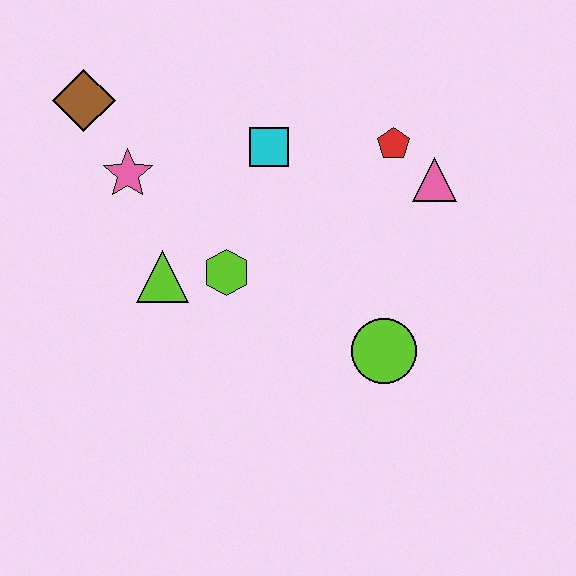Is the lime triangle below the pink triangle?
Yes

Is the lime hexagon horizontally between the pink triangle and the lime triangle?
Yes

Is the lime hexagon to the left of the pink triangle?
Yes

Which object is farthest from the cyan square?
The lime circle is farthest from the cyan square.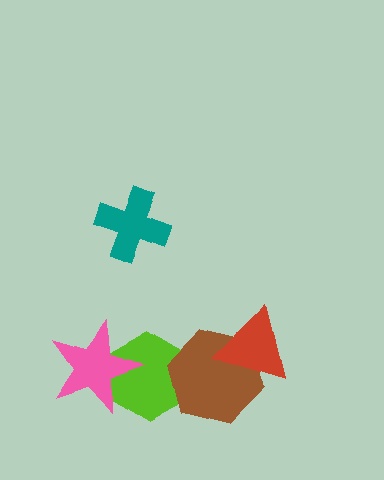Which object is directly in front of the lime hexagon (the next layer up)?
The brown hexagon is directly in front of the lime hexagon.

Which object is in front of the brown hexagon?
The red triangle is in front of the brown hexagon.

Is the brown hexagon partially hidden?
Yes, it is partially covered by another shape.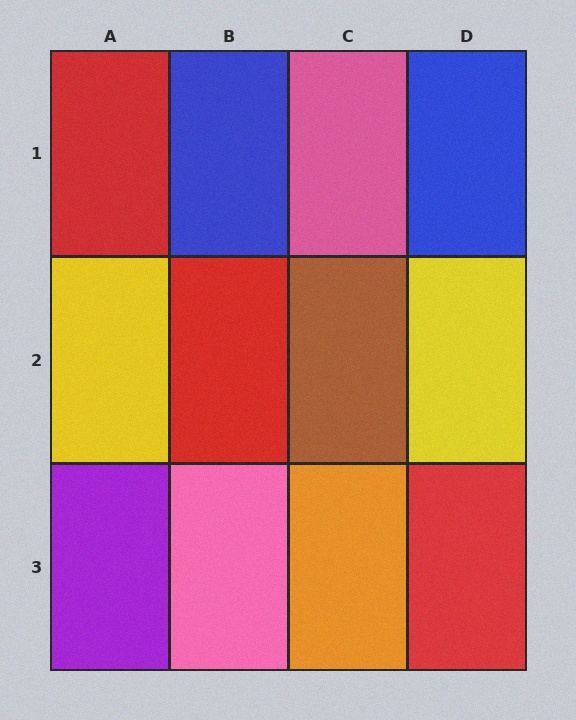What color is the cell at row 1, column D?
Blue.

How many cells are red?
3 cells are red.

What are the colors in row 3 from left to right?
Purple, pink, orange, red.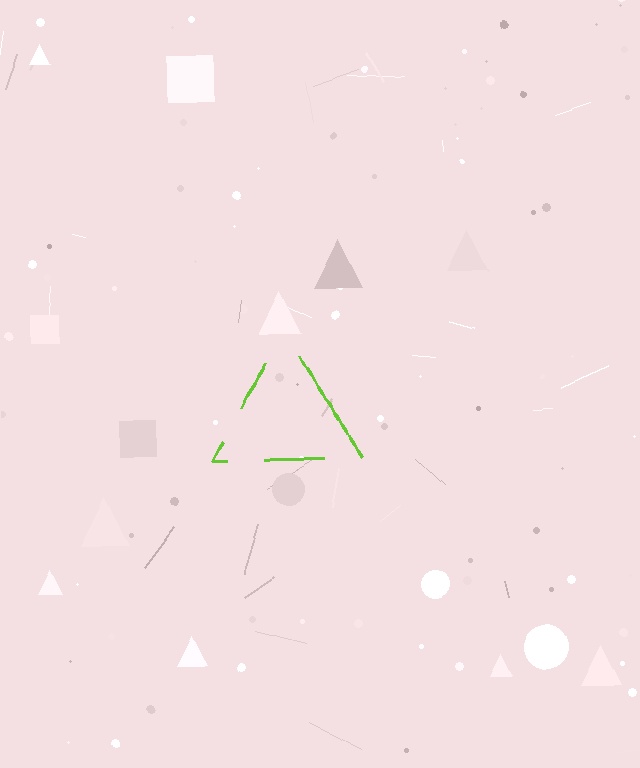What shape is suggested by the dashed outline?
The dashed outline suggests a triangle.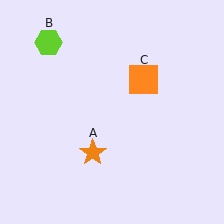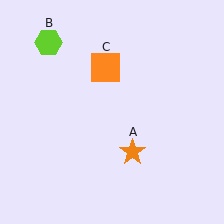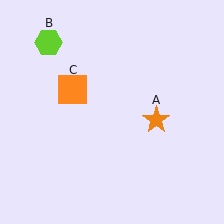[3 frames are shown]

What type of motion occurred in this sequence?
The orange star (object A), orange square (object C) rotated counterclockwise around the center of the scene.